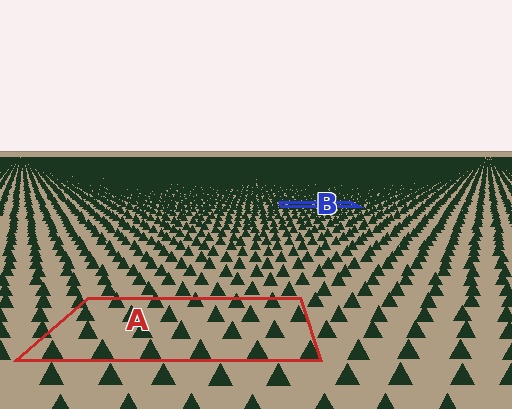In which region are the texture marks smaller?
The texture marks are smaller in region B, because it is farther away.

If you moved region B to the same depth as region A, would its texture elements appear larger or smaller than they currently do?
They would appear larger. At a closer depth, the same texture elements are projected at a bigger on-screen size.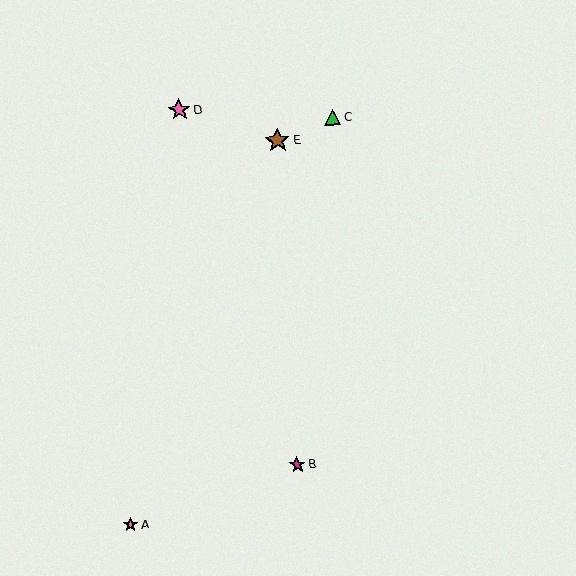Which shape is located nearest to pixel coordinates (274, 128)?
The brown star (labeled E) at (278, 141) is nearest to that location.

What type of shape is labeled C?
Shape C is a green triangle.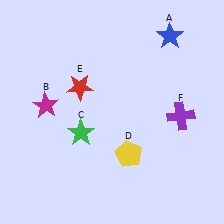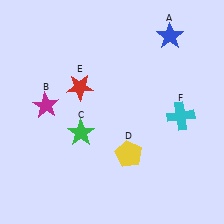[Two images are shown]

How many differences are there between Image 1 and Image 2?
There is 1 difference between the two images.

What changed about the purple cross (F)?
In Image 1, F is purple. In Image 2, it changed to cyan.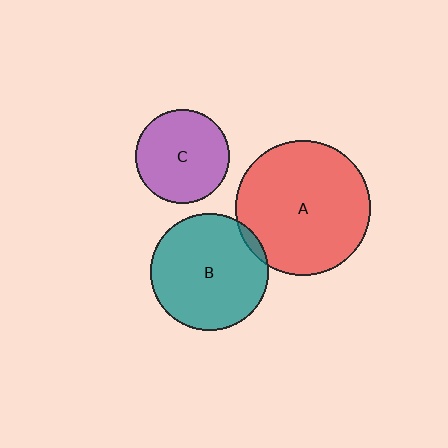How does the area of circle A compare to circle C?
Approximately 2.1 times.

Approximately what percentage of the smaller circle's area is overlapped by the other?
Approximately 5%.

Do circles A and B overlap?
Yes.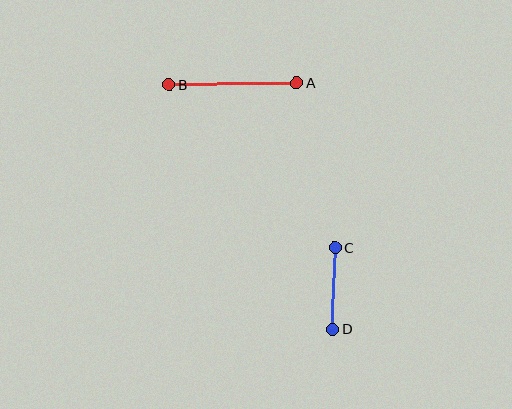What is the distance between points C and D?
The distance is approximately 82 pixels.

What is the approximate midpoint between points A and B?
The midpoint is at approximately (233, 84) pixels.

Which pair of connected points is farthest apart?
Points A and B are farthest apart.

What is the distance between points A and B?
The distance is approximately 128 pixels.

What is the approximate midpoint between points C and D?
The midpoint is at approximately (334, 288) pixels.